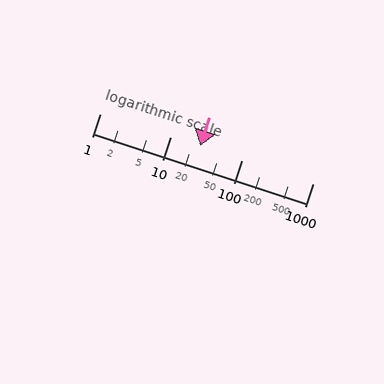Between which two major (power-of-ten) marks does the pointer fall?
The pointer is between 10 and 100.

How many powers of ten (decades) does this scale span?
The scale spans 3 decades, from 1 to 1000.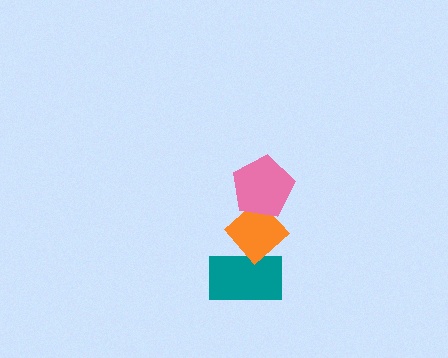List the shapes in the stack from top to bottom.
From top to bottom: the pink pentagon, the orange diamond, the teal rectangle.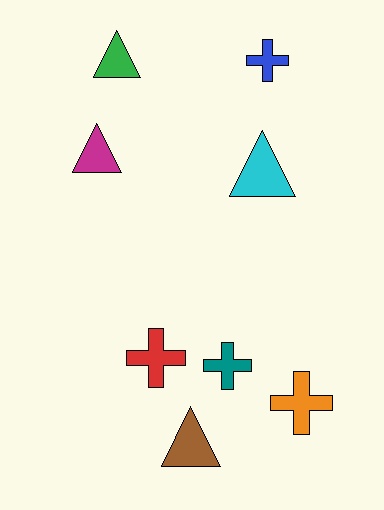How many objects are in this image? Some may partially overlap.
There are 8 objects.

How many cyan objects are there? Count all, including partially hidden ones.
There is 1 cyan object.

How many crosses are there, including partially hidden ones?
There are 4 crosses.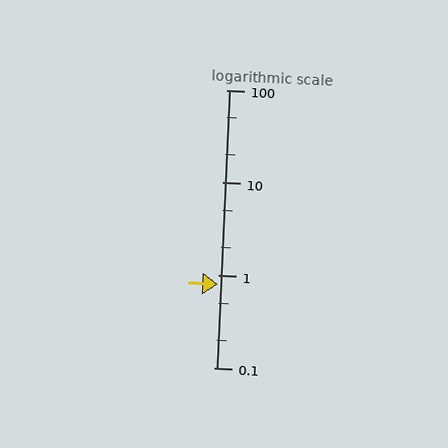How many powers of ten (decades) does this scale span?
The scale spans 3 decades, from 0.1 to 100.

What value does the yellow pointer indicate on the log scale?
The pointer indicates approximately 0.79.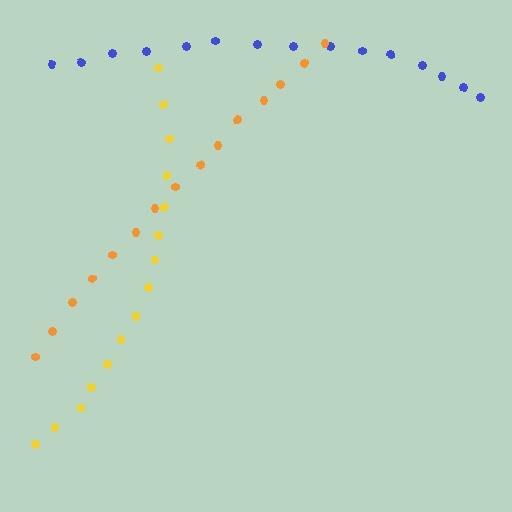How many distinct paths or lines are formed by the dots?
There are 3 distinct paths.